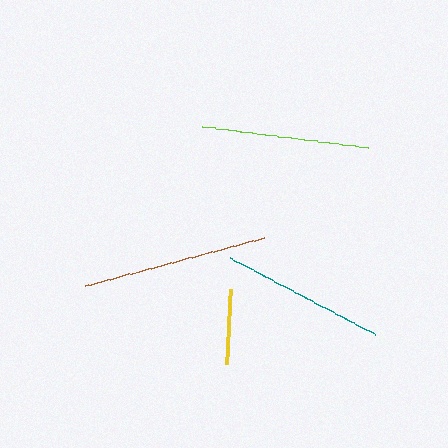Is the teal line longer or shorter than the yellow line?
The teal line is longer than the yellow line.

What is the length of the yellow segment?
The yellow segment is approximately 75 pixels long.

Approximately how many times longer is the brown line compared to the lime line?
The brown line is approximately 1.1 times the length of the lime line.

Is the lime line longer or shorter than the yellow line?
The lime line is longer than the yellow line.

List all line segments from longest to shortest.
From longest to shortest: brown, lime, teal, yellow.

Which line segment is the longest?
The brown line is the longest at approximately 185 pixels.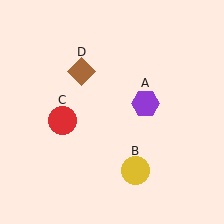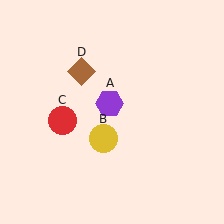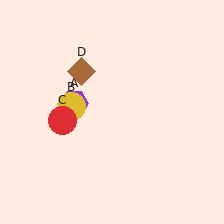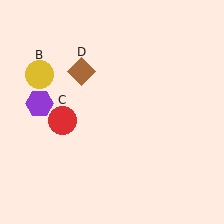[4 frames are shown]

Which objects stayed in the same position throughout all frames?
Red circle (object C) and brown diamond (object D) remained stationary.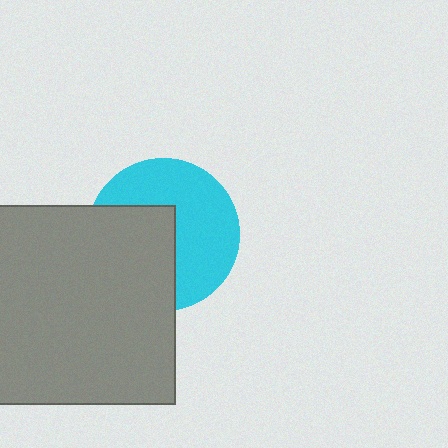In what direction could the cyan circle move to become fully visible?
The cyan circle could move right. That would shift it out from behind the gray rectangle entirely.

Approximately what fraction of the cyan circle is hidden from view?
Roughly 44% of the cyan circle is hidden behind the gray rectangle.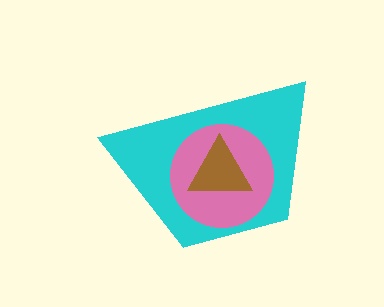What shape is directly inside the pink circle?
The brown triangle.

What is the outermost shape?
The cyan trapezoid.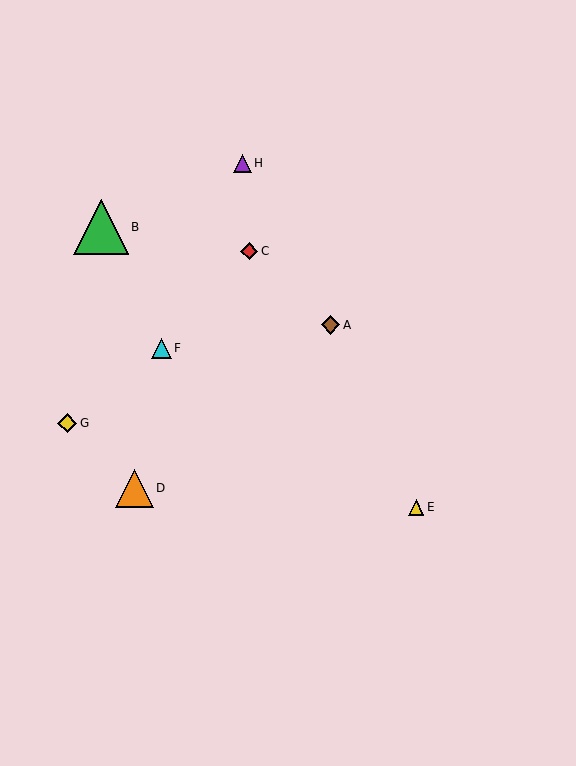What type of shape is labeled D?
Shape D is an orange triangle.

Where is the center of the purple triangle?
The center of the purple triangle is at (242, 163).